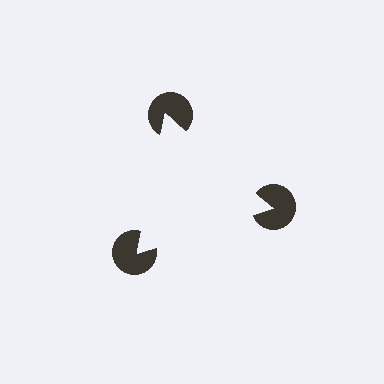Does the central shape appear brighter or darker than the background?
It typically appears slightly brighter than the background, even though no actual brightness change is drawn.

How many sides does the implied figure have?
3 sides.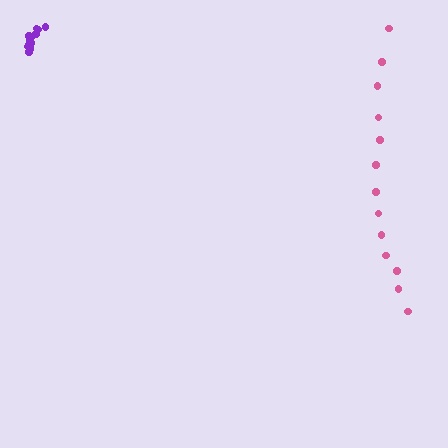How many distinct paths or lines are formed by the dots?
There are 2 distinct paths.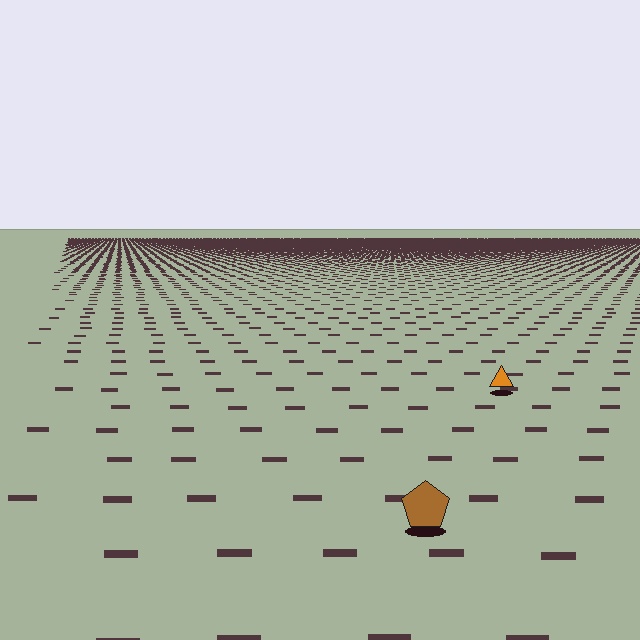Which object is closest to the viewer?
The brown pentagon is closest. The texture marks near it are larger and more spread out.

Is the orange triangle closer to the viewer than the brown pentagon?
No. The brown pentagon is closer — you can tell from the texture gradient: the ground texture is coarser near it.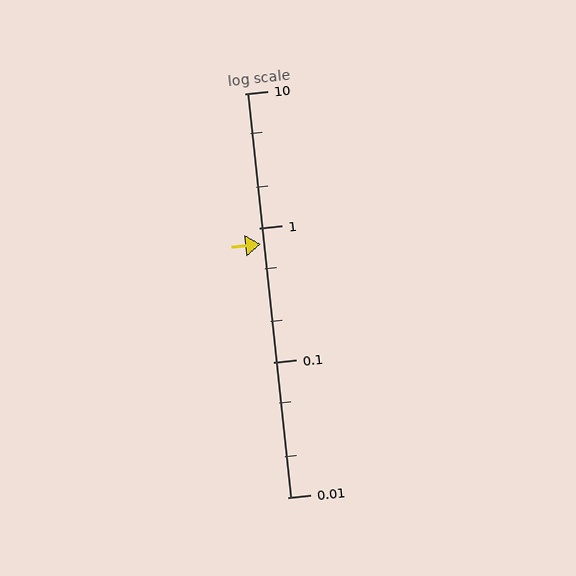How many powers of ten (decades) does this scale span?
The scale spans 3 decades, from 0.01 to 10.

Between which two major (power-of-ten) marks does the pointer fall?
The pointer is between 0.1 and 1.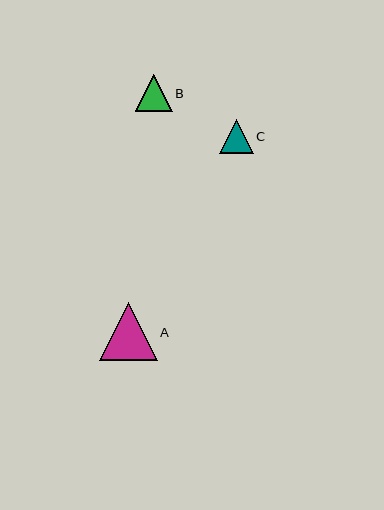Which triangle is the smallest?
Triangle C is the smallest with a size of approximately 34 pixels.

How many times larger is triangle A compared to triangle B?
Triangle A is approximately 1.5 times the size of triangle B.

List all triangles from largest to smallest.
From largest to smallest: A, B, C.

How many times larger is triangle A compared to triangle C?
Triangle A is approximately 1.7 times the size of triangle C.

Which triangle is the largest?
Triangle A is the largest with a size of approximately 57 pixels.